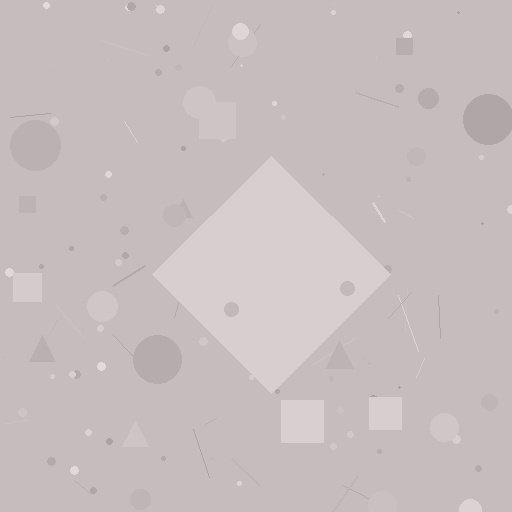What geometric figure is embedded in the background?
A diamond is embedded in the background.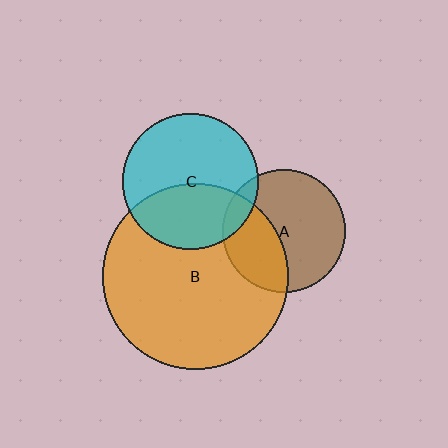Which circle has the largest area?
Circle B (orange).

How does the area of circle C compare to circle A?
Approximately 1.2 times.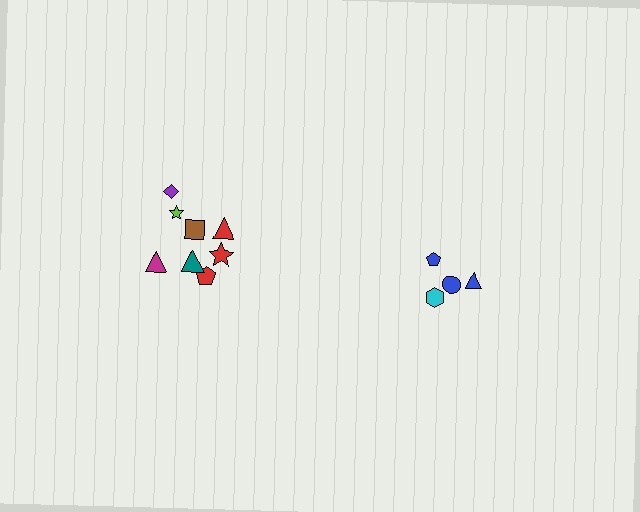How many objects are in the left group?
There are 8 objects.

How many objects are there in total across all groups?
There are 12 objects.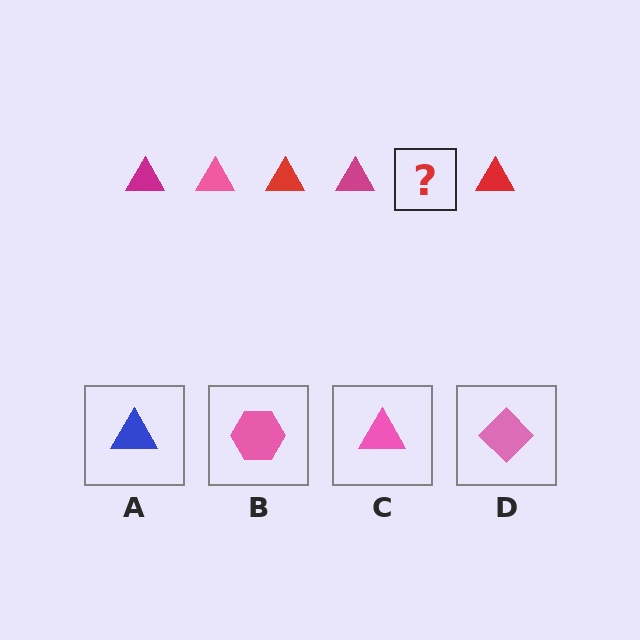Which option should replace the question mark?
Option C.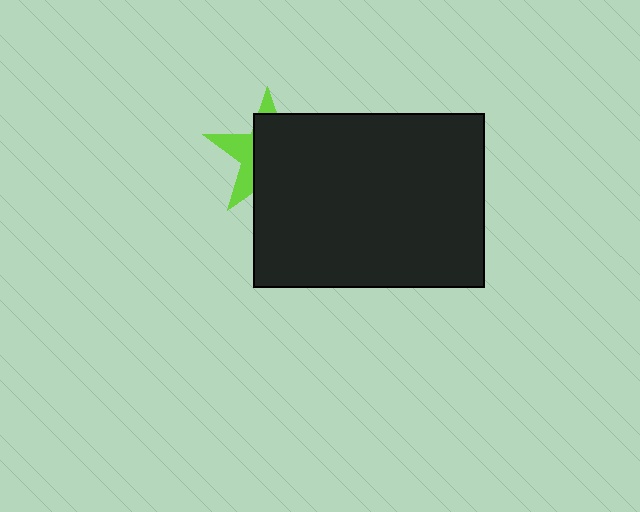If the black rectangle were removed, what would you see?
You would see the complete lime star.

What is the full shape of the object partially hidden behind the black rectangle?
The partially hidden object is a lime star.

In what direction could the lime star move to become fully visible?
The lime star could move left. That would shift it out from behind the black rectangle entirely.